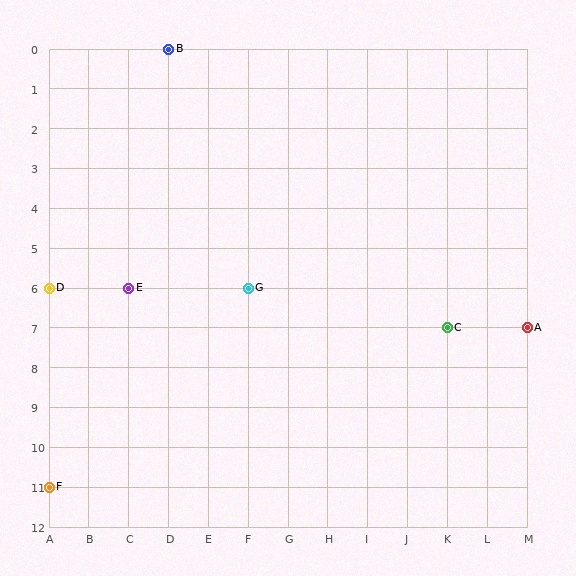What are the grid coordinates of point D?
Point D is at grid coordinates (A, 6).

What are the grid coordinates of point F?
Point F is at grid coordinates (A, 11).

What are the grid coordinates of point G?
Point G is at grid coordinates (F, 6).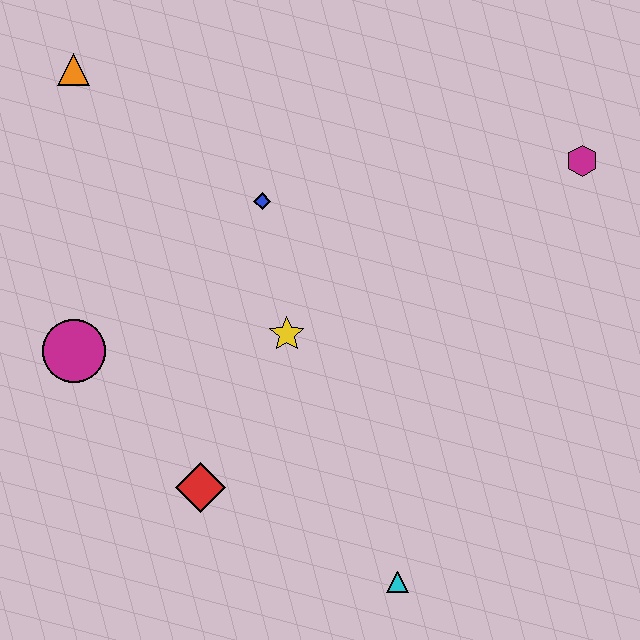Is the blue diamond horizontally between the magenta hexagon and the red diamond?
Yes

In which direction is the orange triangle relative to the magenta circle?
The orange triangle is above the magenta circle.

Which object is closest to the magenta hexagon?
The blue diamond is closest to the magenta hexagon.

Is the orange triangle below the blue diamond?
No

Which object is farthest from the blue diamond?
The cyan triangle is farthest from the blue diamond.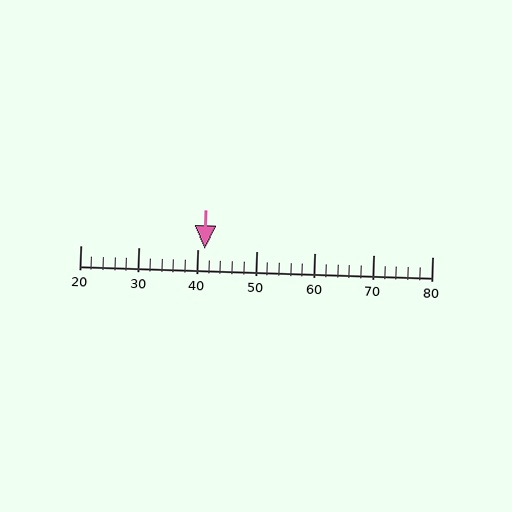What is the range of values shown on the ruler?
The ruler shows values from 20 to 80.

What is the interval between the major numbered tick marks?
The major tick marks are spaced 10 units apart.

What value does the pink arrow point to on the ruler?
The pink arrow points to approximately 41.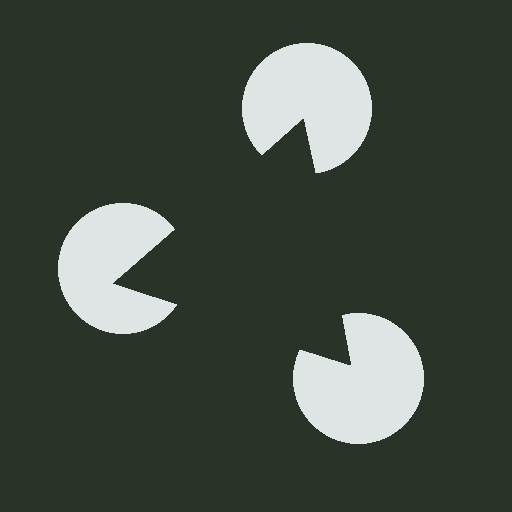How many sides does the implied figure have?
3 sides.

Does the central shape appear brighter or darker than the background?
It typically appears slightly darker than the background, even though no actual brightness change is drawn.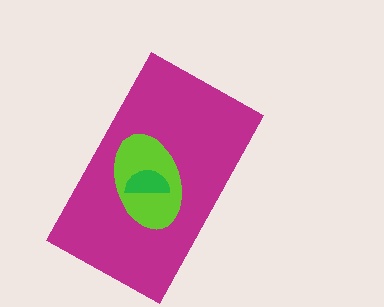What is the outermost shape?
The magenta rectangle.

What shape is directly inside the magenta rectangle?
The lime ellipse.